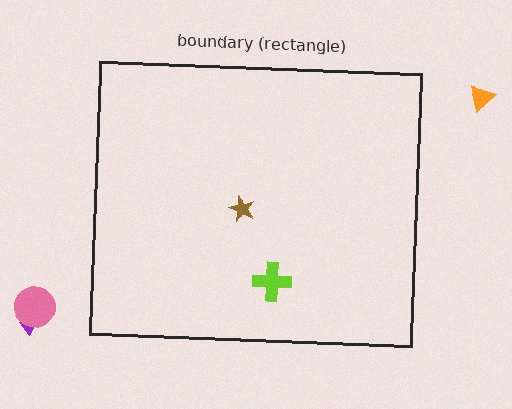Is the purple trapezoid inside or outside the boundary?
Outside.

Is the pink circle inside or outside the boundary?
Outside.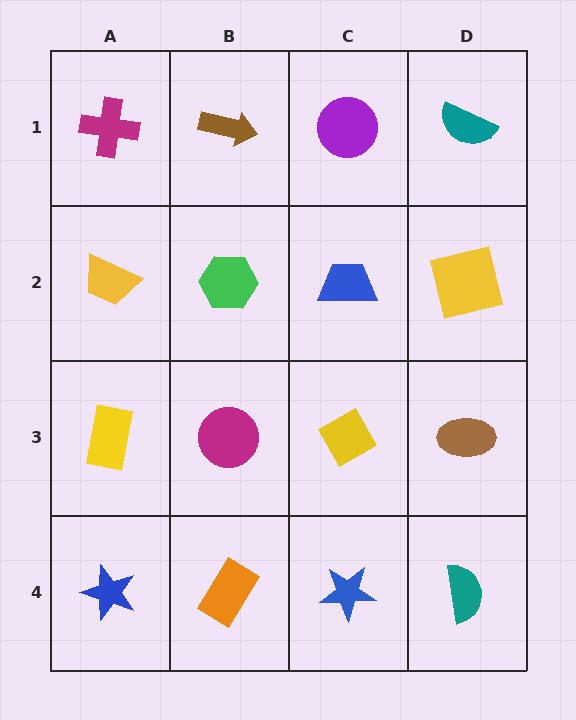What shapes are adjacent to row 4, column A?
A yellow rectangle (row 3, column A), an orange rectangle (row 4, column B).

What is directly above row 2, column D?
A teal semicircle.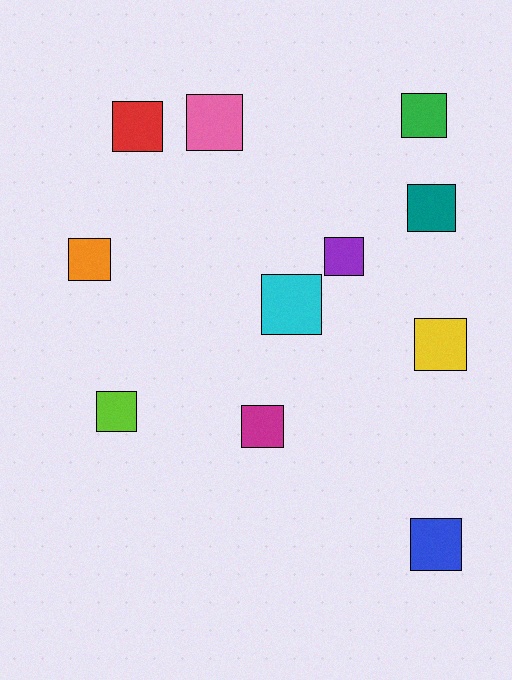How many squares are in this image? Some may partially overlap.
There are 11 squares.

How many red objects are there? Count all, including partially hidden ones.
There is 1 red object.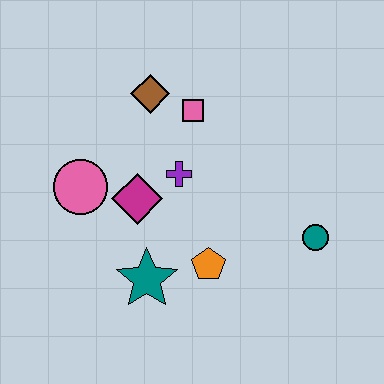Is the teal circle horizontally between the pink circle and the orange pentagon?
No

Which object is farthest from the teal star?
The brown diamond is farthest from the teal star.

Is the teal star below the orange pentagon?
Yes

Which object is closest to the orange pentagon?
The teal star is closest to the orange pentagon.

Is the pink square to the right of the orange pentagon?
No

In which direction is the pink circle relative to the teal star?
The pink circle is above the teal star.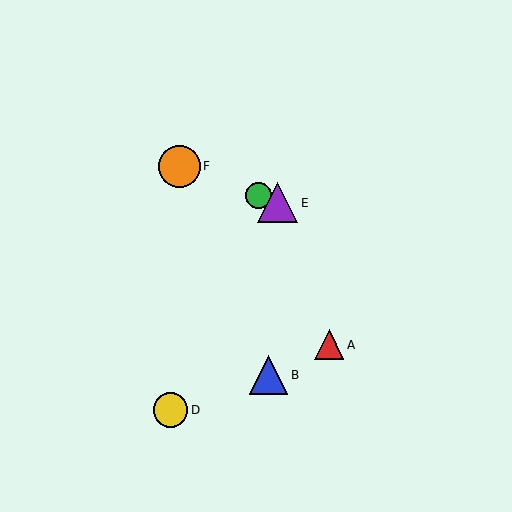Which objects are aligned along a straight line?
Objects C, E, F are aligned along a straight line.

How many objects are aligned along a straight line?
3 objects (C, E, F) are aligned along a straight line.